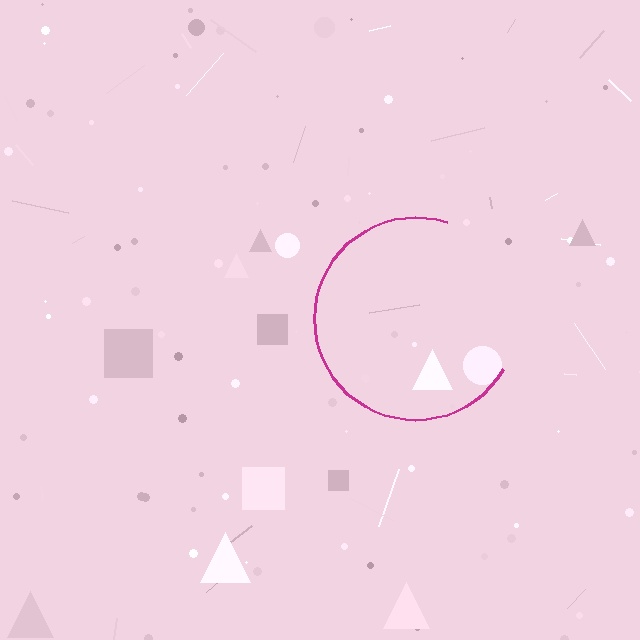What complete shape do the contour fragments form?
The contour fragments form a circle.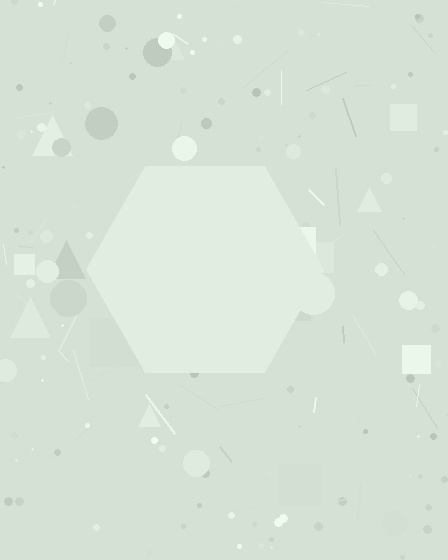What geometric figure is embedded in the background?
A hexagon is embedded in the background.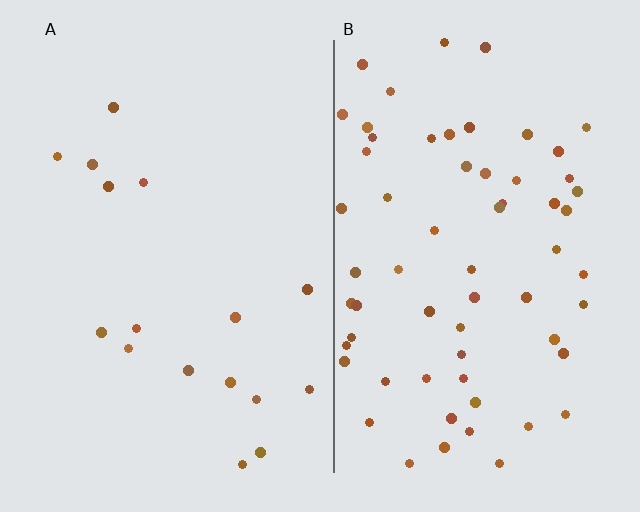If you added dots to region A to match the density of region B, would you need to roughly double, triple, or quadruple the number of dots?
Approximately quadruple.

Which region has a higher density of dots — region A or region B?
B (the right).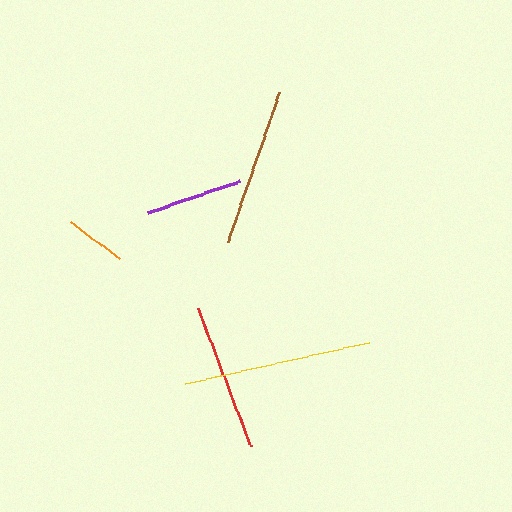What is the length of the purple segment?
The purple segment is approximately 98 pixels long.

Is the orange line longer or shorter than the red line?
The red line is longer than the orange line.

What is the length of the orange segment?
The orange segment is approximately 62 pixels long.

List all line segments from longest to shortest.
From longest to shortest: yellow, brown, red, purple, orange.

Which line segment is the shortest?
The orange line is the shortest at approximately 62 pixels.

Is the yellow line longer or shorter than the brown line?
The yellow line is longer than the brown line.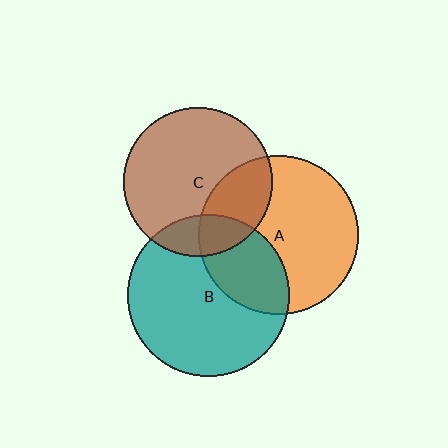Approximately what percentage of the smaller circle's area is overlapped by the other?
Approximately 15%.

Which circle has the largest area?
Circle B (teal).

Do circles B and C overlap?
Yes.